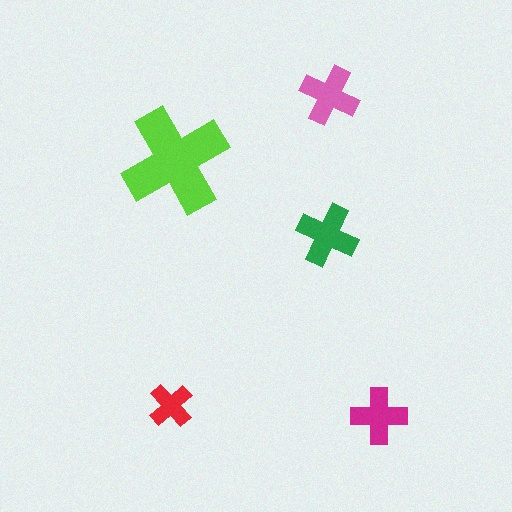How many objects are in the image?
There are 5 objects in the image.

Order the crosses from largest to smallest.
the lime one, the green one, the pink one, the magenta one, the red one.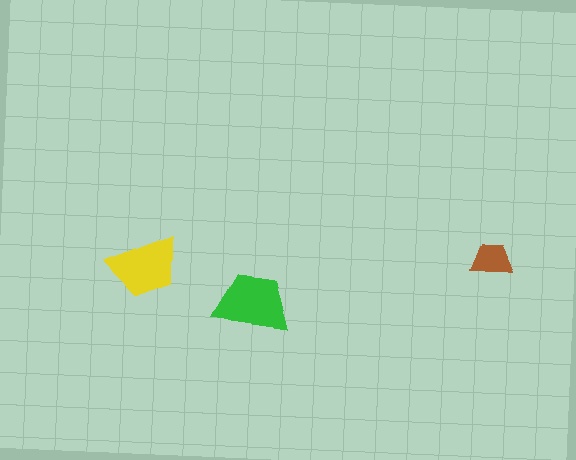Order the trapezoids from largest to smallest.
the green one, the yellow one, the brown one.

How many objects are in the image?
There are 3 objects in the image.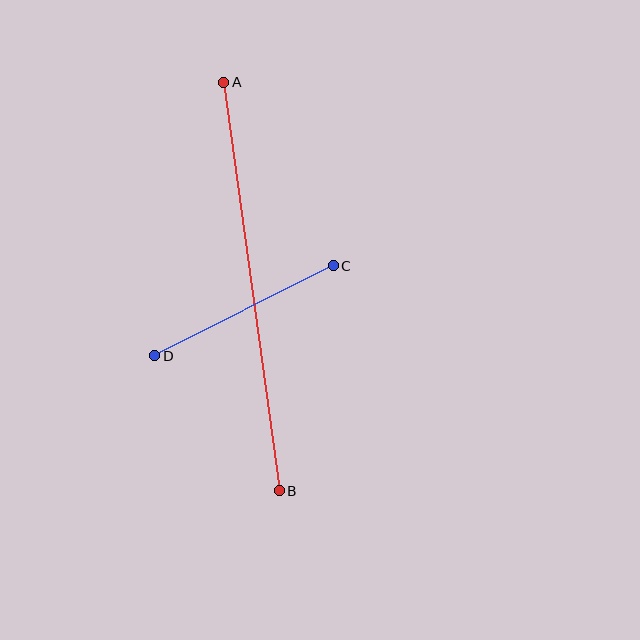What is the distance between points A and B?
The distance is approximately 412 pixels.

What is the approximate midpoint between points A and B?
The midpoint is at approximately (251, 287) pixels.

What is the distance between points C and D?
The distance is approximately 200 pixels.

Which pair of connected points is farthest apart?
Points A and B are farthest apart.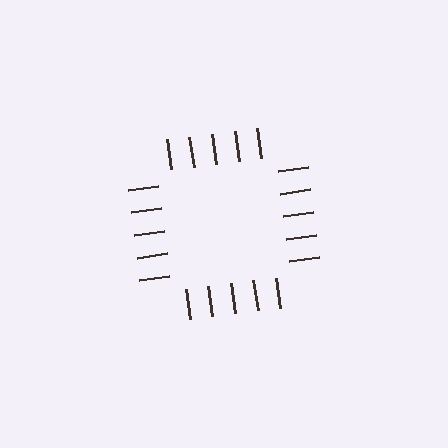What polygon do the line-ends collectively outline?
An illusory square — the line segments terminate on its edges but no continuous stroke is drawn.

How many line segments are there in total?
20 — 5 along each of the 4 edges.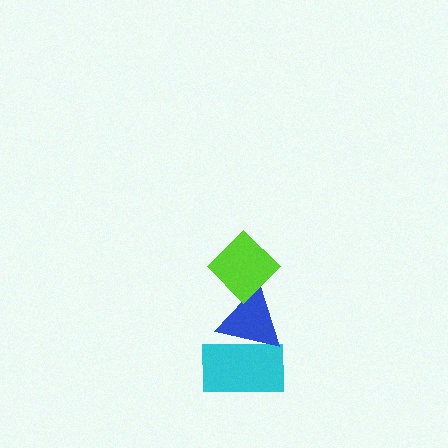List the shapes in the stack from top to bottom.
From top to bottom: the lime diamond, the blue triangle, the cyan rectangle.